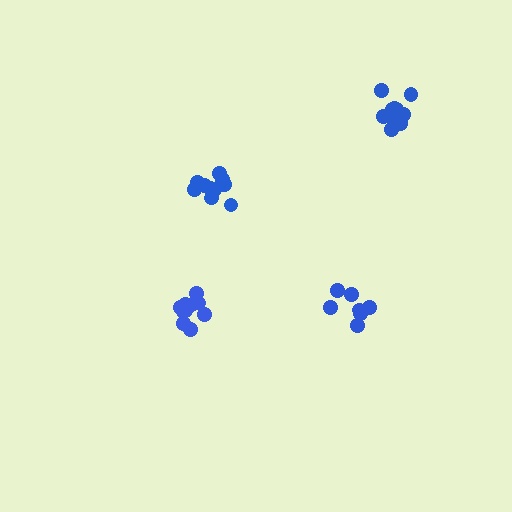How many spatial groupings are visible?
There are 4 spatial groupings.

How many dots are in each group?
Group 1: 11 dots, Group 2: 7 dots, Group 3: 11 dots, Group 4: 10 dots (39 total).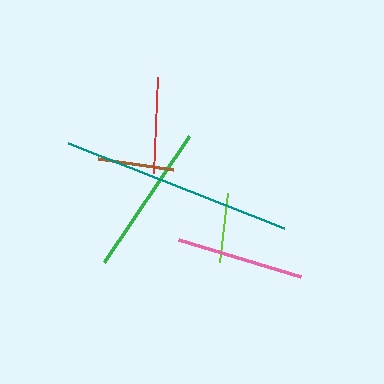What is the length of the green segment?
The green segment is approximately 152 pixels long.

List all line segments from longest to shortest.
From longest to shortest: teal, green, pink, red, brown, lime.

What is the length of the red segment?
The red segment is approximately 96 pixels long.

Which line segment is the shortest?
The lime line is the shortest at approximately 69 pixels.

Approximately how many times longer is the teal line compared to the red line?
The teal line is approximately 2.4 times the length of the red line.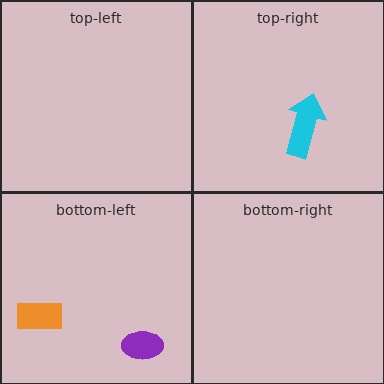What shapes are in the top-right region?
The cyan arrow.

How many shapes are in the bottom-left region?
2.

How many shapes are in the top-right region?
1.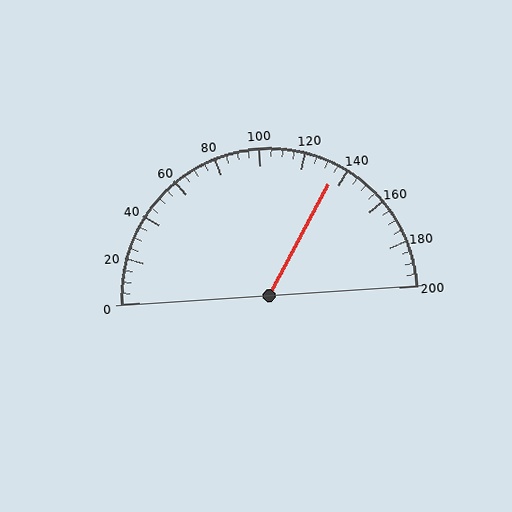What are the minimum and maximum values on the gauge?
The gauge ranges from 0 to 200.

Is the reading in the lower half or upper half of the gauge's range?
The reading is in the upper half of the range (0 to 200).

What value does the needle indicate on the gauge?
The needle indicates approximately 135.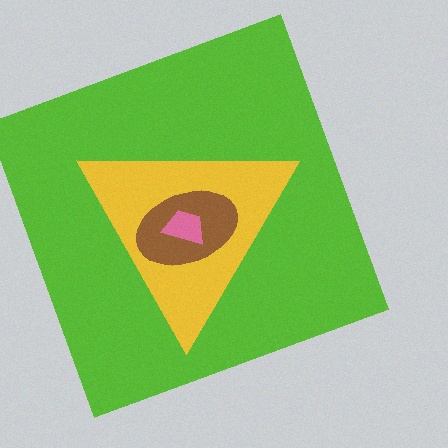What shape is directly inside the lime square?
The yellow triangle.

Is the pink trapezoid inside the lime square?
Yes.